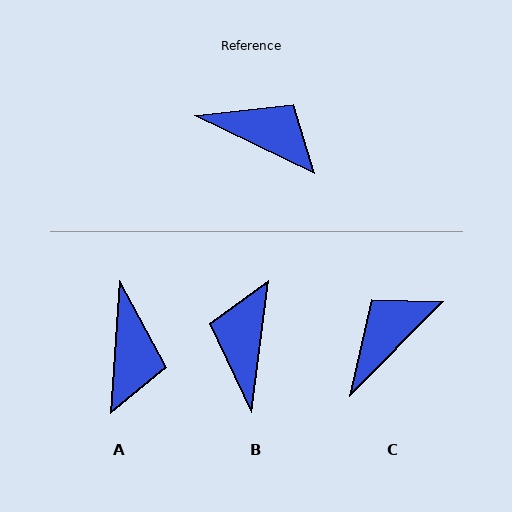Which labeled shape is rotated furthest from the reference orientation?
B, about 109 degrees away.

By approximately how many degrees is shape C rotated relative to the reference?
Approximately 71 degrees counter-clockwise.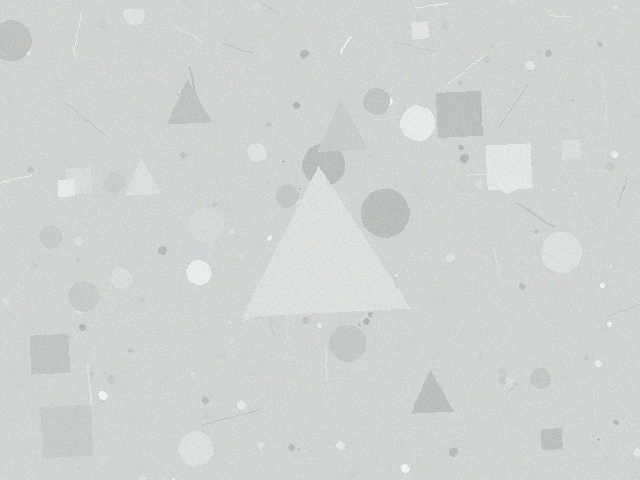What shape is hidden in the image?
A triangle is hidden in the image.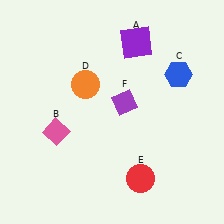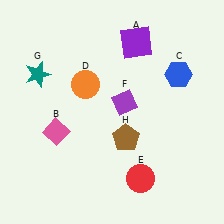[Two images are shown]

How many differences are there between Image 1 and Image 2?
There are 2 differences between the two images.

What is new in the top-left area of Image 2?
A teal star (G) was added in the top-left area of Image 2.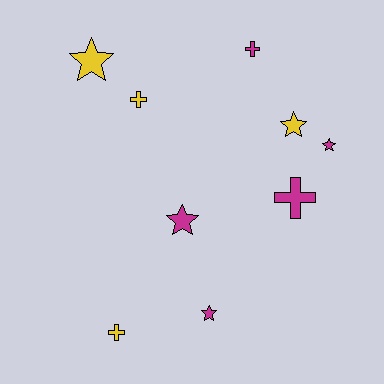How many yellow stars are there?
There are 2 yellow stars.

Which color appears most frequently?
Magenta, with 5 objects.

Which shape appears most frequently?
Star, with 5 objects.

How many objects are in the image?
There are 9 objects.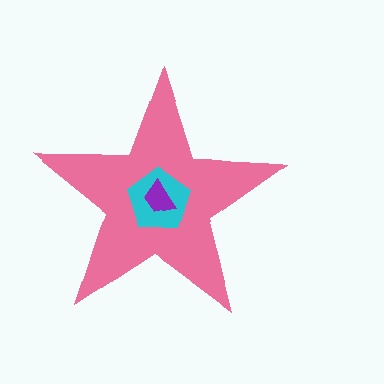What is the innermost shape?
The purple trapezoid.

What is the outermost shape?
The pink star.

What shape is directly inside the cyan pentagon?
The purple trapezoid.